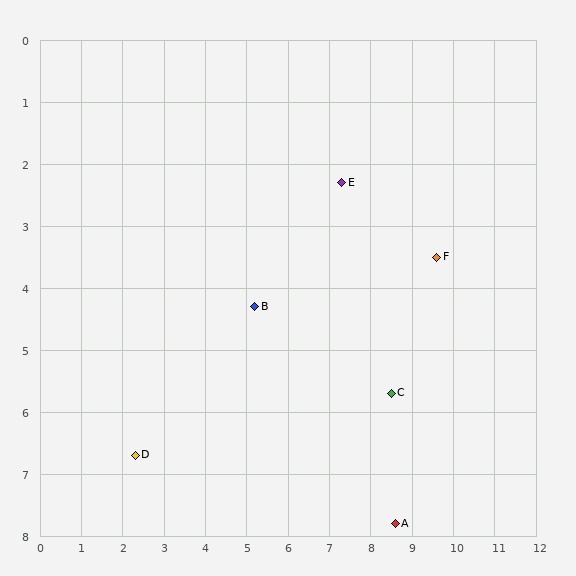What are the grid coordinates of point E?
Point E is at approximately (7.3, 2.3).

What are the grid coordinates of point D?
Point D is at approximately (2.3, 6.7).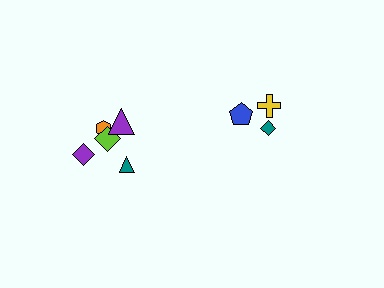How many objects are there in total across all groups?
There are 8 objects.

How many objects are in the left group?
There are 5 objects.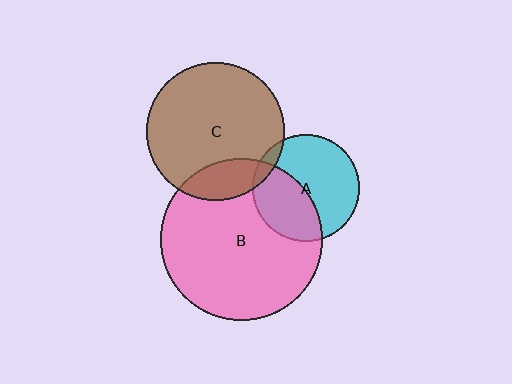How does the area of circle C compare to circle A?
Approximately 1.6 times.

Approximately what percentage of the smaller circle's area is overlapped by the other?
Approximately 5%.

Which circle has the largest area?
Circle B (pink).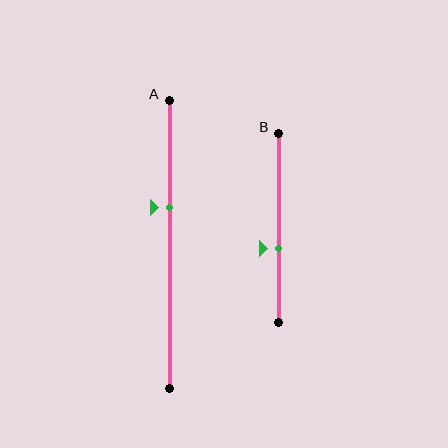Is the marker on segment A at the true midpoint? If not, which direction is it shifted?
No, the marker on segment A is shifted upward by about 13% of the segment length.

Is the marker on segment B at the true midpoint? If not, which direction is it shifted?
No, the marker on segment B is shifted downward by about 11% of the segment length.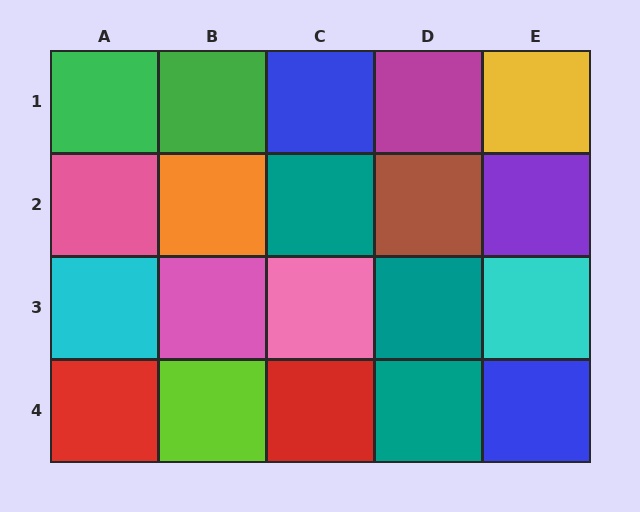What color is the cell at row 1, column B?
Green.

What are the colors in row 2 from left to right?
Pink, orange, teal, brown, purple.